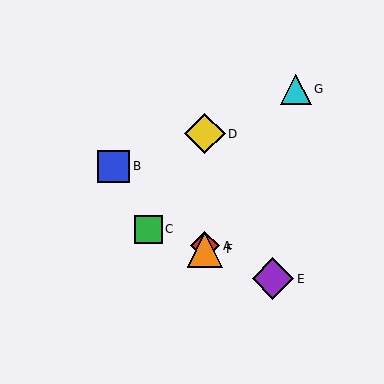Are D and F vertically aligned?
Yes, both are at x≈205.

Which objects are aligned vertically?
Objects A, D, F are aligned vertically.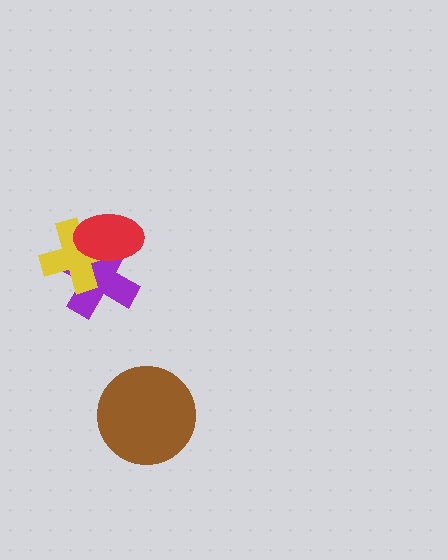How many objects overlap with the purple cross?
2 objects overlap with the purple cross.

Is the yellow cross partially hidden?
Yes, it is partially covered by another shape.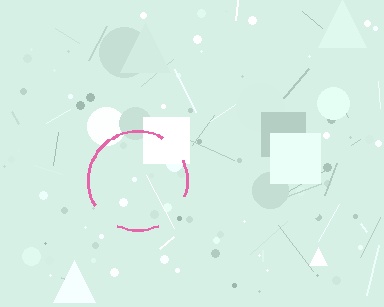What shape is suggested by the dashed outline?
The dashed outline suggests a circle.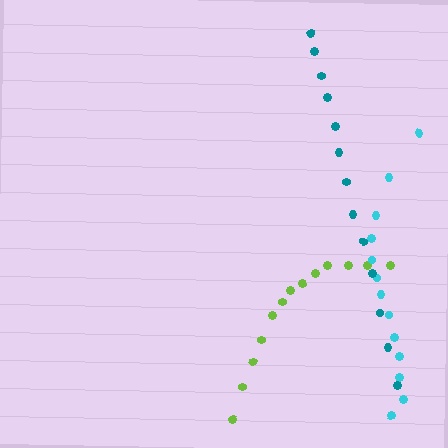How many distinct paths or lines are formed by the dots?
There are 3 distinct paths.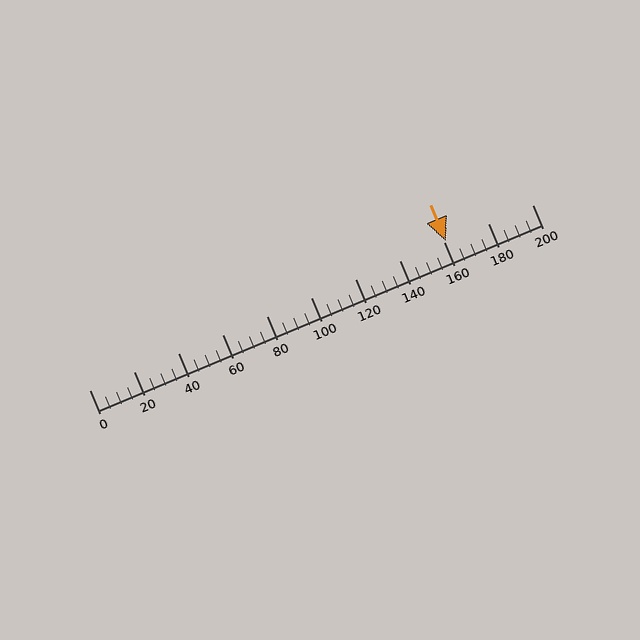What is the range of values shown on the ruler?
The ruler shows values from 0 to 200.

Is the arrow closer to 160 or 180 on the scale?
The arrow is closer to 160.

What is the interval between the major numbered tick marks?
The major tick marks are spaced 20 units apart.